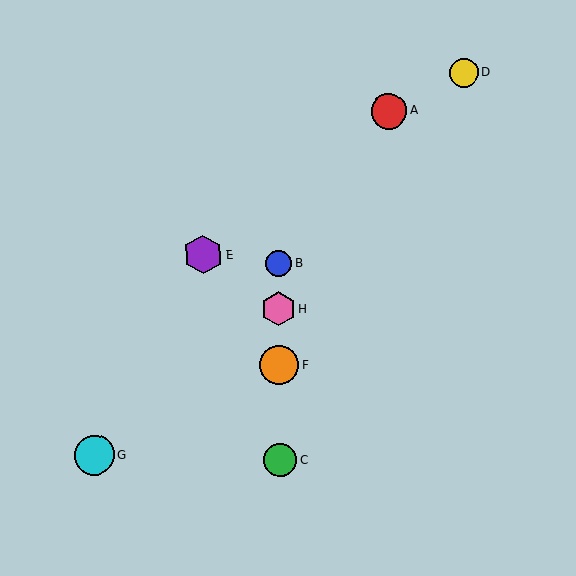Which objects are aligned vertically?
Objects B, C, F, H are aligned vertically.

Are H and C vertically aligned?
Yes, both are at x≈279.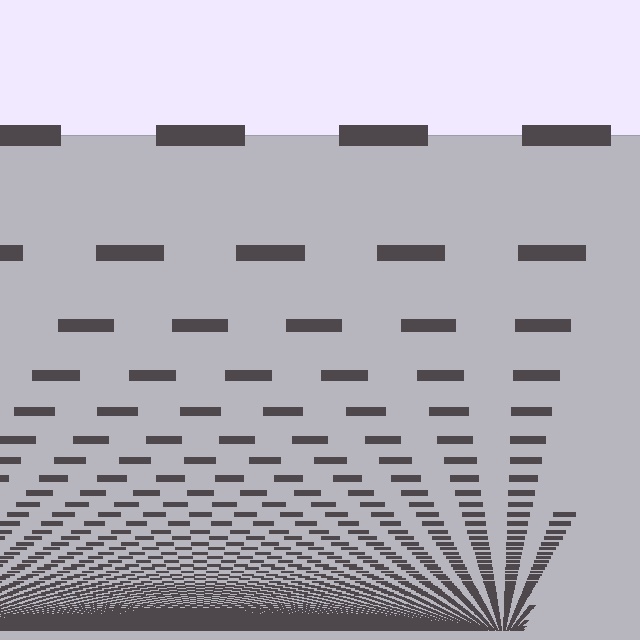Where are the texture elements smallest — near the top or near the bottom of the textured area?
Near the bottom.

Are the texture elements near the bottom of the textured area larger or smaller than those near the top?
Smaller. The gradient is inverted — elements near the bottom are smaller and denser.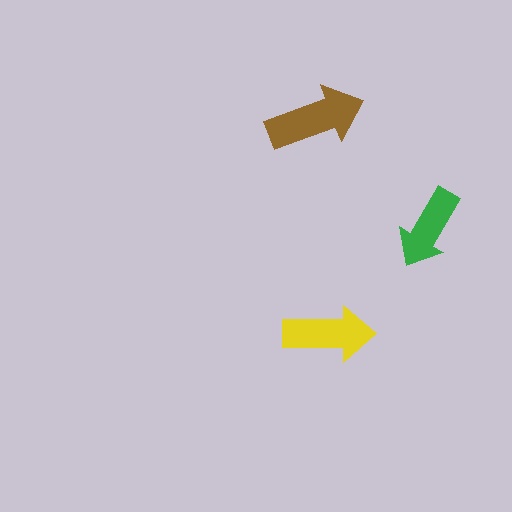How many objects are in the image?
There are 3 objects in the image.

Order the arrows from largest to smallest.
the brown one, the yellow one, the green one.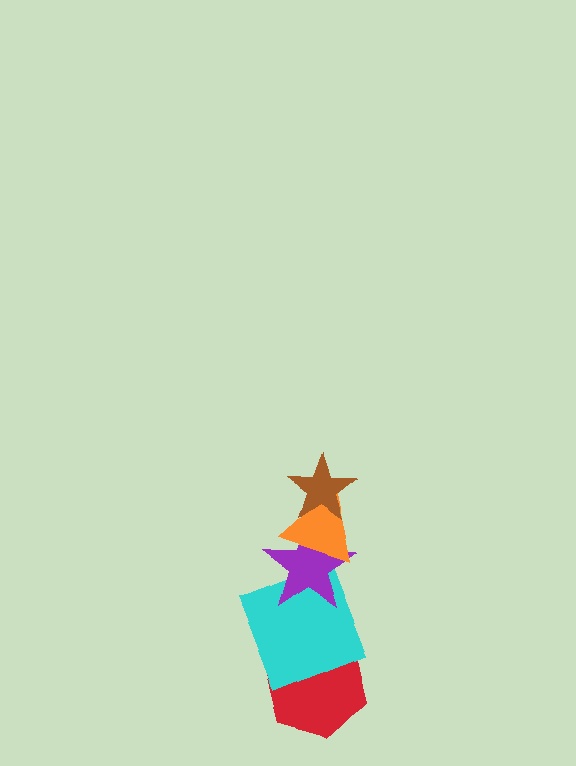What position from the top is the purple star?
The purple star is 3rd from the top.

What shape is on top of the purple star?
The orange triangle is on top of the purple star.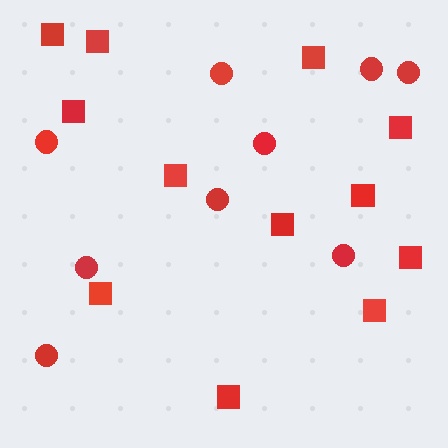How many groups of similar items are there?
There are 2 groups: one group of squares (12) and one group of circles (9).